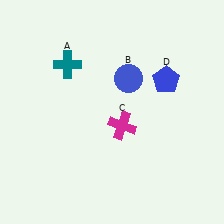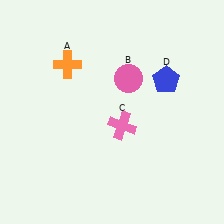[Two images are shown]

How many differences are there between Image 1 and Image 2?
There are 3 differences between the two images.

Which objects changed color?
A changed from teal to orange. B changed from blue to pink. C changed from magenta to pink.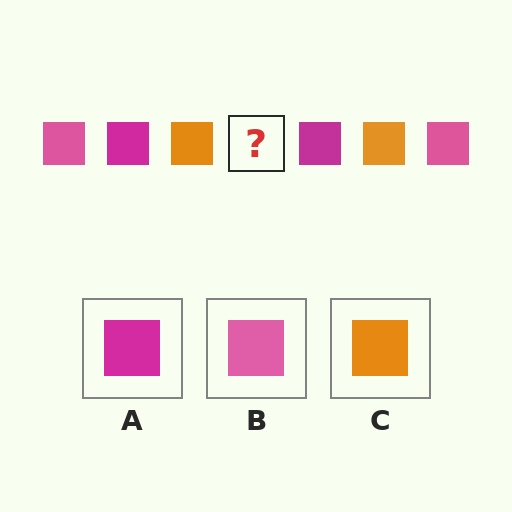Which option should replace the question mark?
Option B.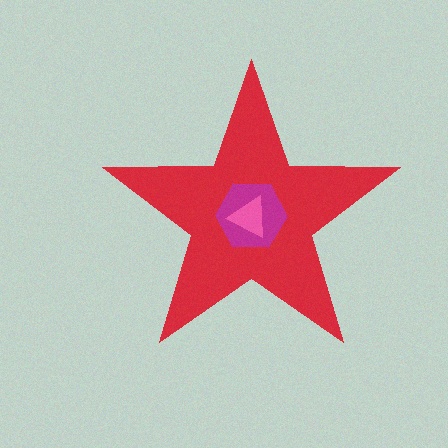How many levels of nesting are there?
3.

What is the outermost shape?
The red star.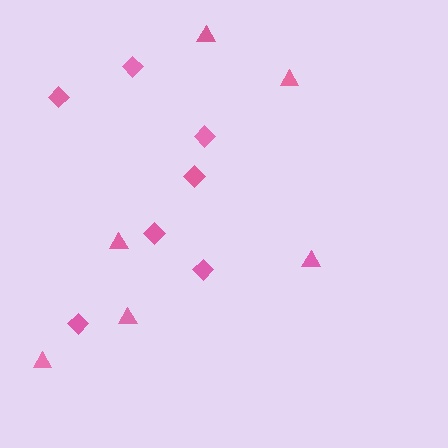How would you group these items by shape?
There are 2 groups: one group of diamonds (7) and one group of triangles (6).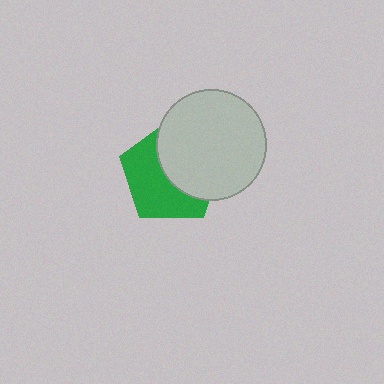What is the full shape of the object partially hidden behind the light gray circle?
The partially hidden object is a green pentagon.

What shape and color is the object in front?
The object in front is a light gray circle.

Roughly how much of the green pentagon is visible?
About half of it is visible (roughly 51%).